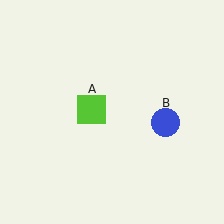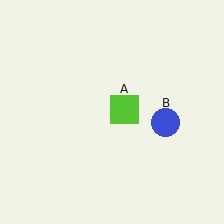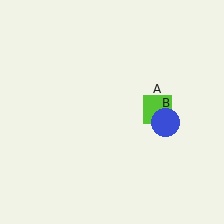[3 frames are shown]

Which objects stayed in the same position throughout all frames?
Blue circle (object B) remained stationary.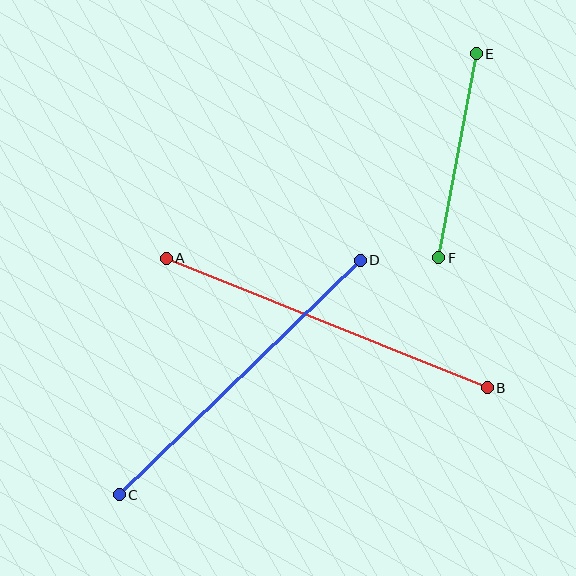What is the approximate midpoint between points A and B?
The midpoint is at approximately (327, 323) pixels.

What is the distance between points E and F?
The distance is approximately 207 pixels.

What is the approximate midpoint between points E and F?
The midpoint is at approximately (457, 156) pixels.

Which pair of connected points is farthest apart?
Points A and B are farthest apart.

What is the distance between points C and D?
The distance is approximately 337 pixels.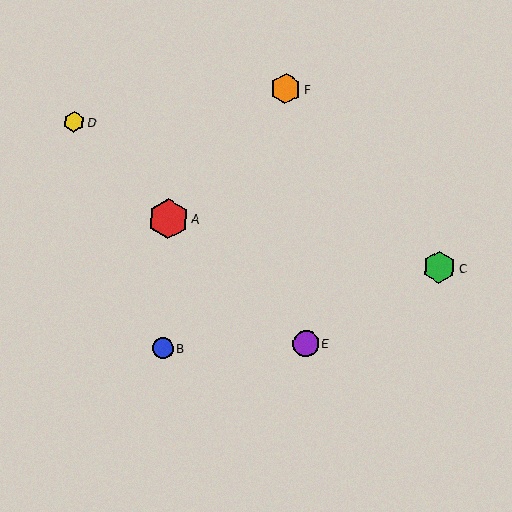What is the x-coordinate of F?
Object F is at x≈286.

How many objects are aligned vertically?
2 objects (A, B) are aligned vertically.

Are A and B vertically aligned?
Yes, both are at x≈168.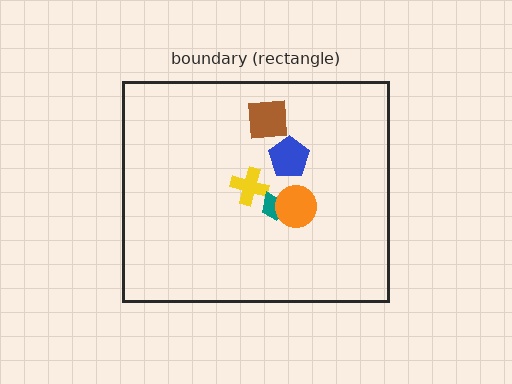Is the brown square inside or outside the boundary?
Inside.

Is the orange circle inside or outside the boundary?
Inside.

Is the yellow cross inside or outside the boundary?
Inside.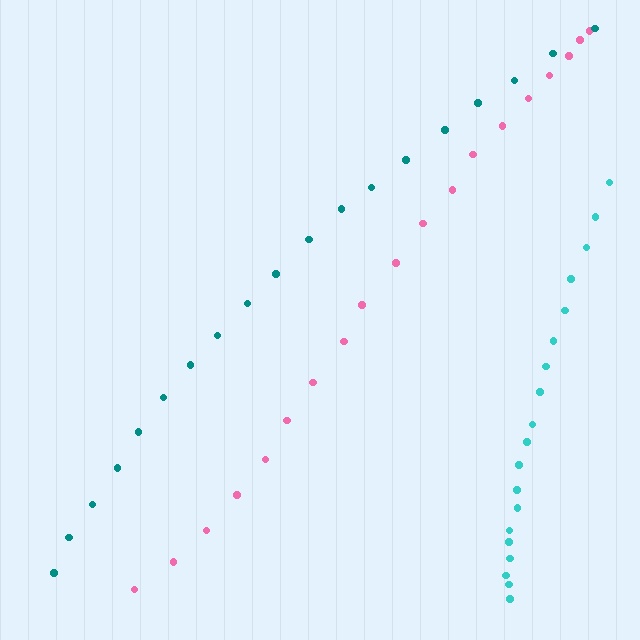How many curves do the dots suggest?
There are 3 distinct paths.